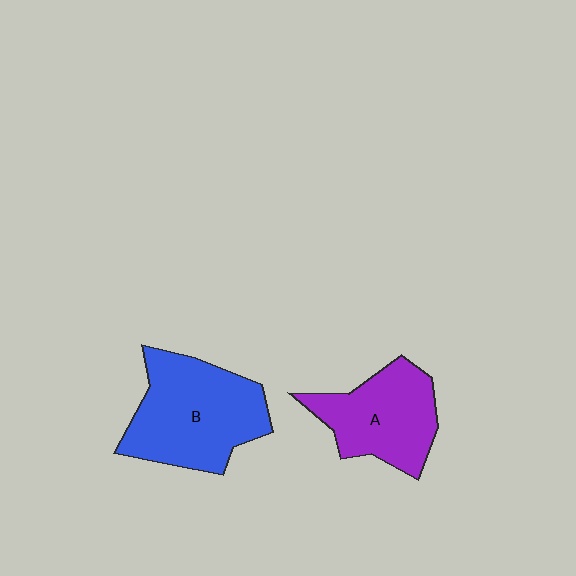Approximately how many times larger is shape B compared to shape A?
Approximately 1.3 times.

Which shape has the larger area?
Shape B (blue).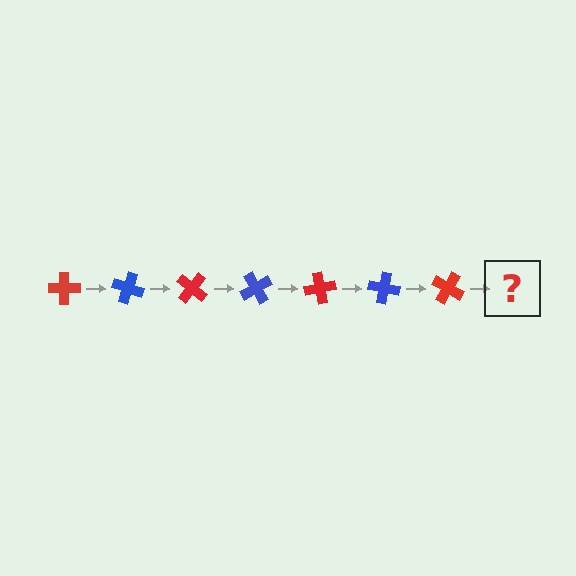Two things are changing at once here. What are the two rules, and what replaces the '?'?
The two rules are that it rotates 20 degrees each step and the color cycles through red and blue. The '?' should be a blue cross, rotated 140 degrees from the start.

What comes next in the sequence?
The next element should be a blue cross, rotated 140 degrees from the start.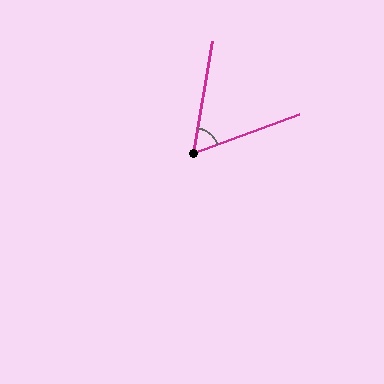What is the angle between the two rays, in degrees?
Approximately 60 degrees.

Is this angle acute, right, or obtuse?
It is acute.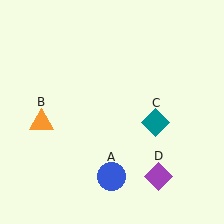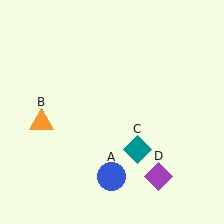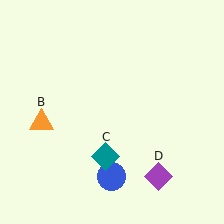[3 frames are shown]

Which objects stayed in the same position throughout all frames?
Blue circle (object A) and orange triangle (object B) and purple diamond (object D) remained stationary.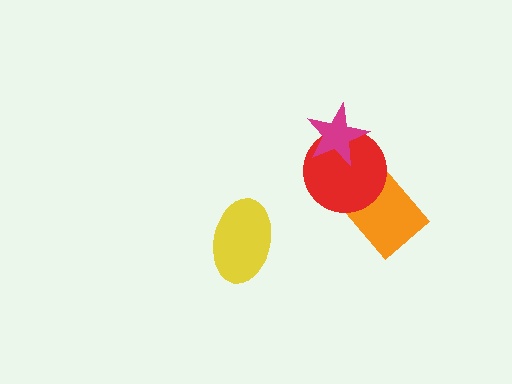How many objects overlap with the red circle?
2 objects overlap with the red circle.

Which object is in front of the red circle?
The magenta star is in front of the red circle.